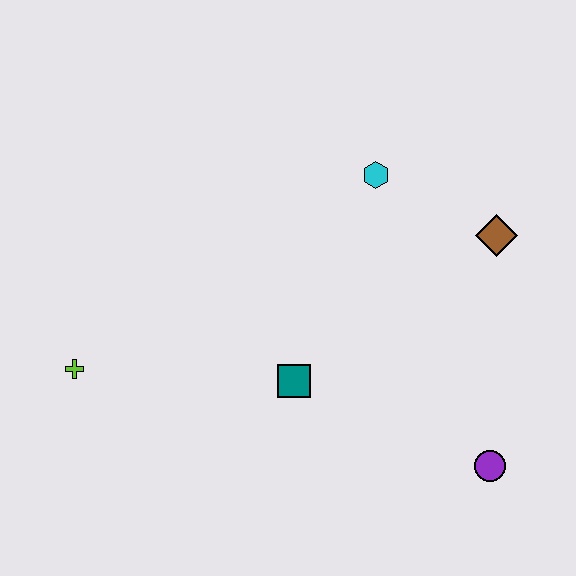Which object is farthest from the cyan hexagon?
The lime cross is farthest from the cyan hexagon.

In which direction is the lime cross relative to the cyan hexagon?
The lime cross is to the left of the cyan hexagon.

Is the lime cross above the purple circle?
Yes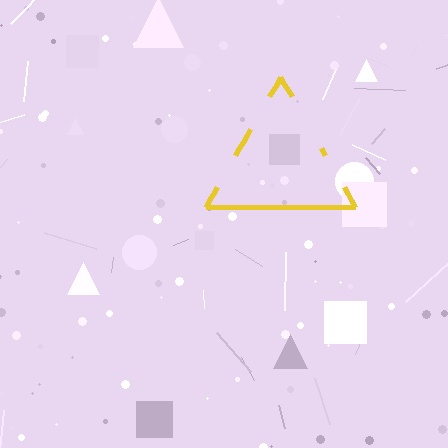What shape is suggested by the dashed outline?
The dashed outline suggests a triangle.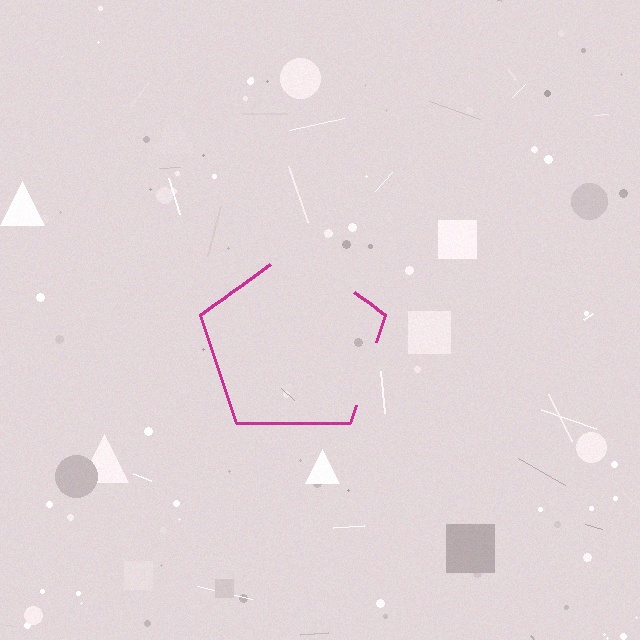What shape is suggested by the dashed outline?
The dashed outline suggests a pentagon.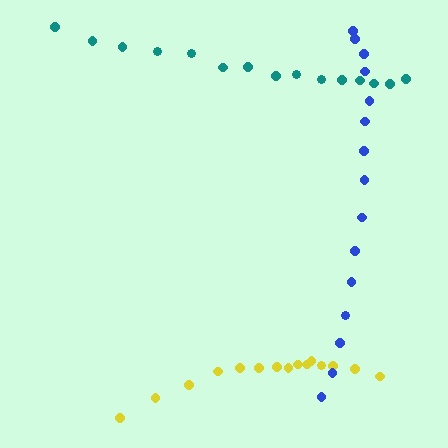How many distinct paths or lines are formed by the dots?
There are 3 distinct paths.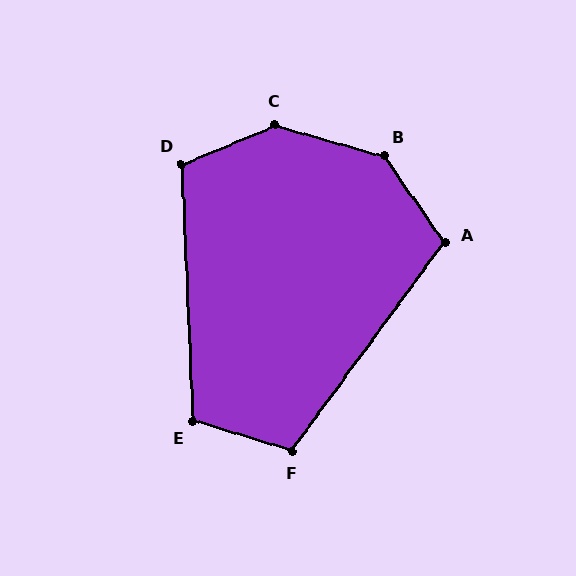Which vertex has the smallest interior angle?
A, at approximately 109 degrees.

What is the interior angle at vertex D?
Approximately 110 degrees (obtuse).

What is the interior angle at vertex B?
Approximately 141 degrees (obtuse).